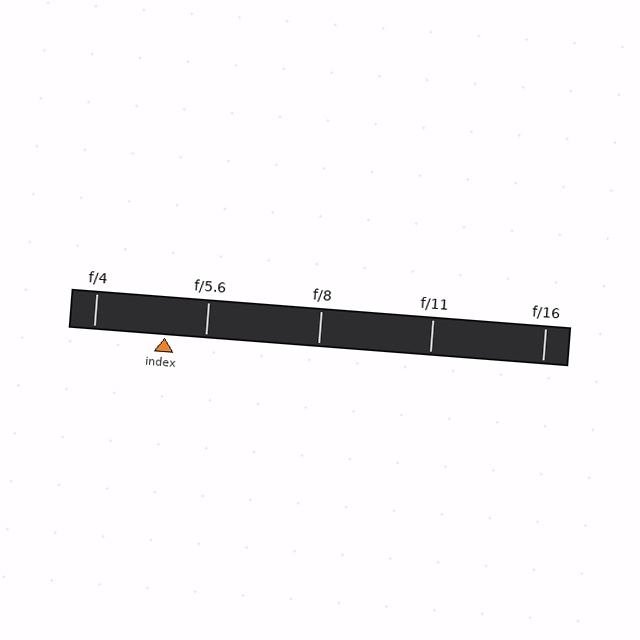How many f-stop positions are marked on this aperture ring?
There are 5 f-stop positions marked.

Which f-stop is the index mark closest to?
The index mark is closest to f/5.6.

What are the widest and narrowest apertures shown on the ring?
The widest aperture shown is f/4 and the narrowest is f/16.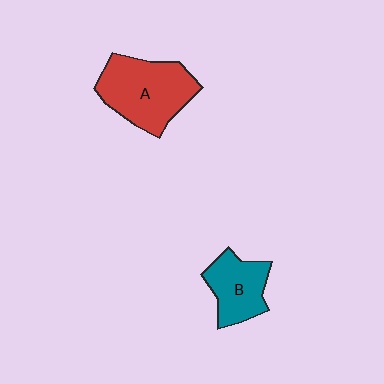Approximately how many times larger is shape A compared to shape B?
Approximately 1.6 times.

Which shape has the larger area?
Shape A (red).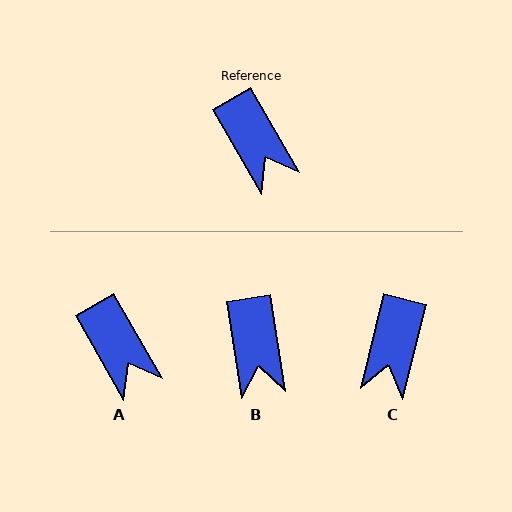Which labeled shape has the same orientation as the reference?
A.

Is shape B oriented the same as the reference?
No, it is off by about 21 degrees.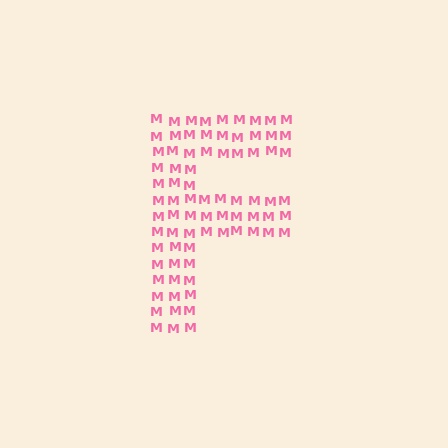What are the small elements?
The small elements are letter M's.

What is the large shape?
The large shape is the letter F.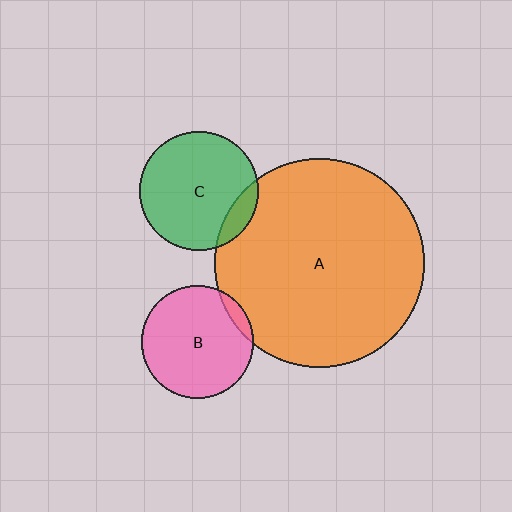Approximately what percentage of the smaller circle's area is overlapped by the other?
Approximately 5%.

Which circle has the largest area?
Circle A (orange).